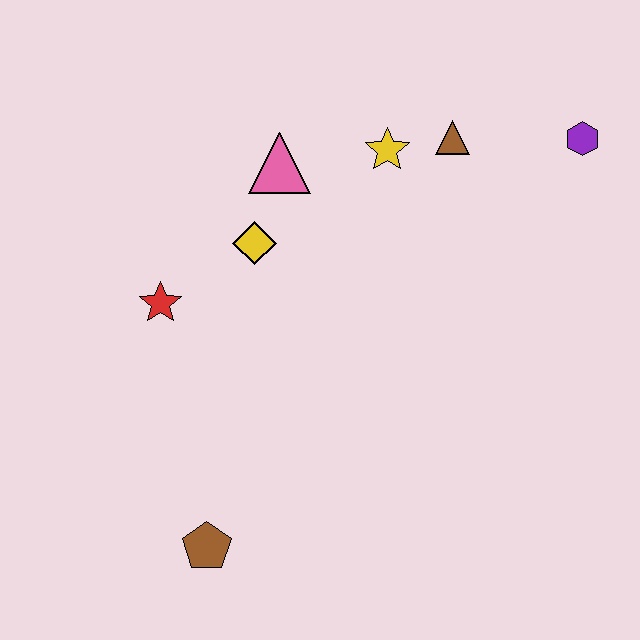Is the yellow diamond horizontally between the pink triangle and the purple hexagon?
No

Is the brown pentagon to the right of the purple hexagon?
No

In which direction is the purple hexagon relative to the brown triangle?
The purple hexagon is to the right of the brown triangle.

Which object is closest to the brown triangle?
The yellow star is closest to the brown triangle.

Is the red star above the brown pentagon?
Yes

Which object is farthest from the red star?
The purple hexagon is farthest from the red star.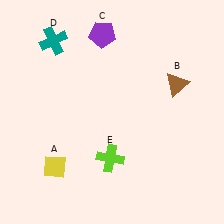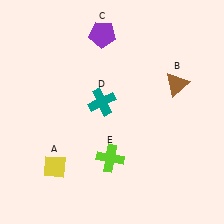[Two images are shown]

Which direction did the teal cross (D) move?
The teal cross (D) moved down.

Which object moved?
The teal cross (D) moved down.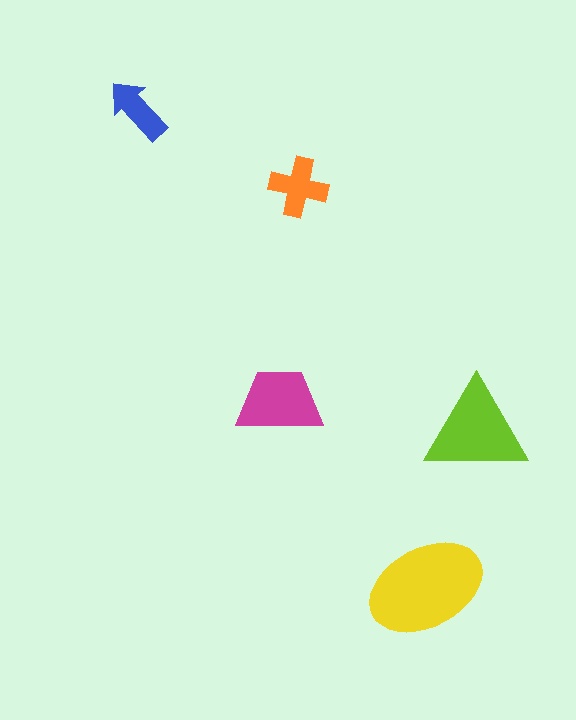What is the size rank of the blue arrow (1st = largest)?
5th.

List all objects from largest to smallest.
The yellow ellipse, the lime triangle, the magenta trapezoid, the orange cross, the blue arrow.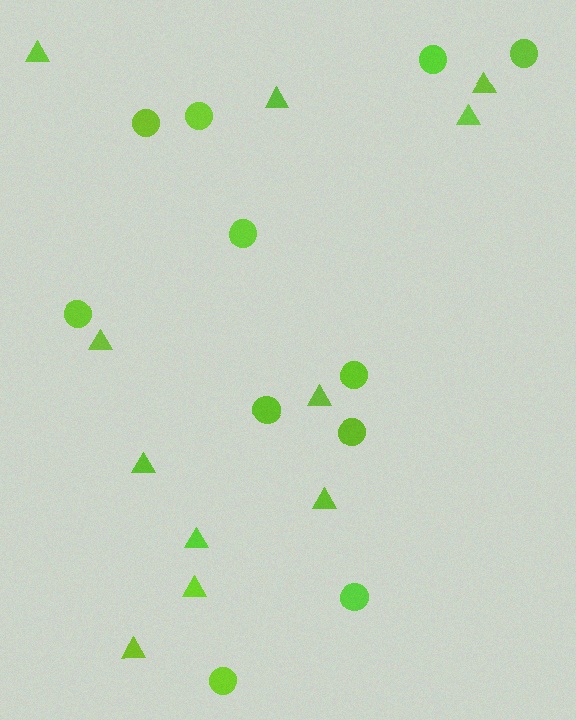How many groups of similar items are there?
There are 2 groups: one group of circles (11) and one group of triangles (11).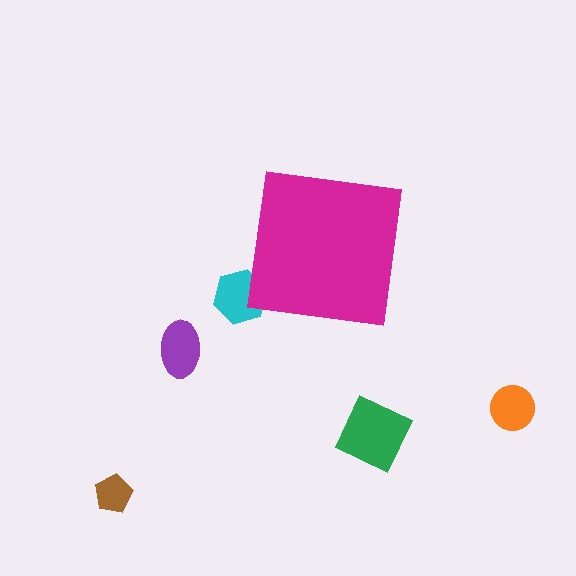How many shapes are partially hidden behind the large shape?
1 shape is partially hidden.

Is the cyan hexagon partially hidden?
Yes, the cyan hexagon is partially hidden behind the magenta square.